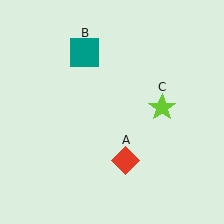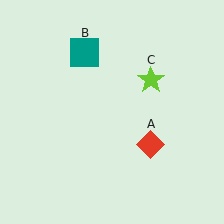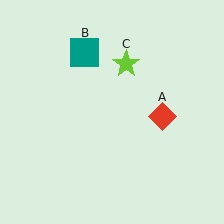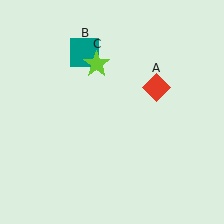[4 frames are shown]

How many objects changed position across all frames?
2 objects changed position: red diamond (object A), lime star (object C).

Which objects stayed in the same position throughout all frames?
Teal square (object B) remained stationary.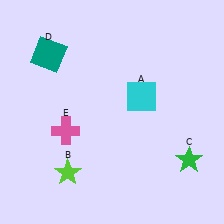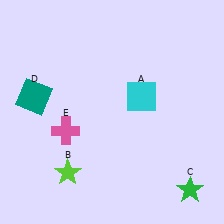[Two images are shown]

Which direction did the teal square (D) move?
The teal square (D) moved down.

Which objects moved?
The objects that moved are: the green star (C), the teal square (D).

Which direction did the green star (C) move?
The green star (C) moved down.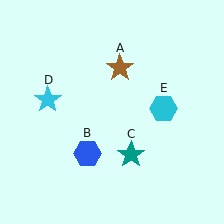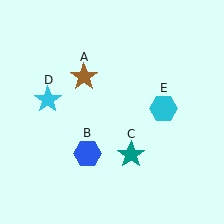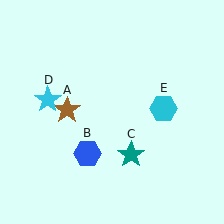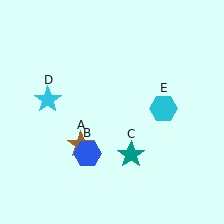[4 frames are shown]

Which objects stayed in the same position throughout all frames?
Blue hexagon (object B) and teal star (object C) and cyan star (object D) and cyan hexagon (object E) remained stationary.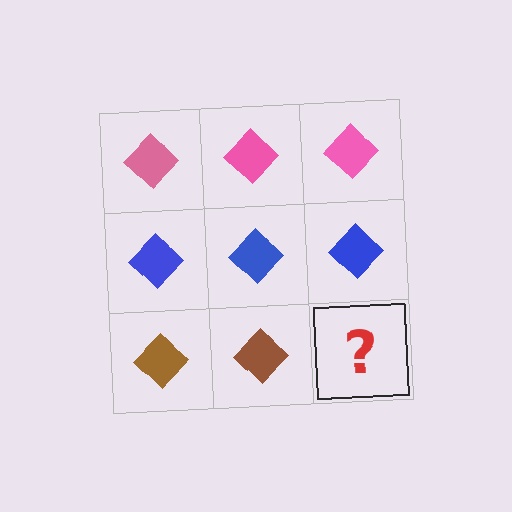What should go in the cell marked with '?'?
The missing cell should contain a brown diamond.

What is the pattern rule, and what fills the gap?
The rule is that each row has a consistent color. The gap should be filled with a brown diamond.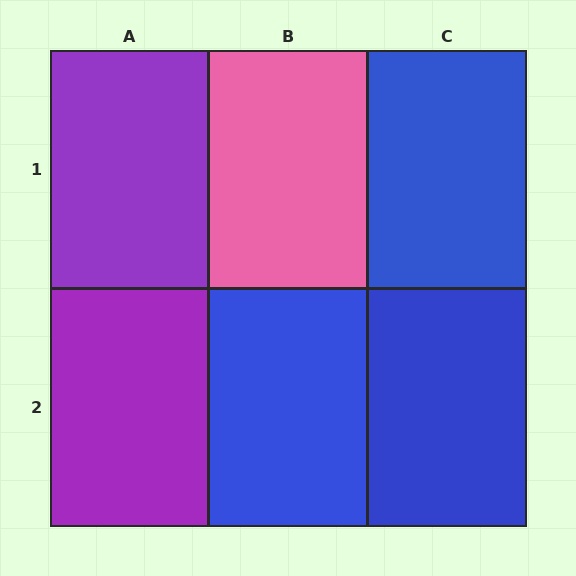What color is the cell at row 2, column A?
Purple.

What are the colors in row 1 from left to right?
Purple, pink, blue.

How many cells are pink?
1 cell is pink.